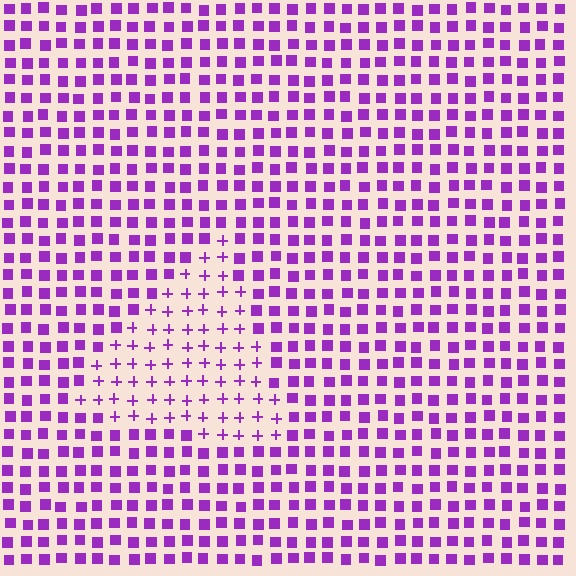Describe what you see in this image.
The image is filled with small purple elements arranged in a uniform grid. A triangle-shaped region contains plus signs, while the surrounding area contains squares. The boundary is defined purely by the change in element shape.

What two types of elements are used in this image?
The image uses plus signs inside the triangle region and squares outside it.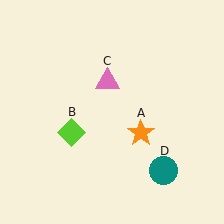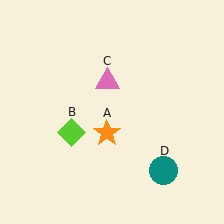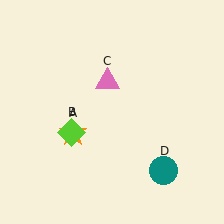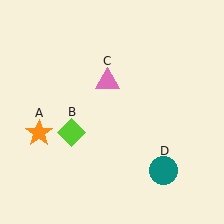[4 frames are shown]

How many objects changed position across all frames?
1 object changed position: orange star (object A).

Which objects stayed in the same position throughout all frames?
Lime diamond (object B) and pink triangle (object C) and teal circle (object D) remained stationary.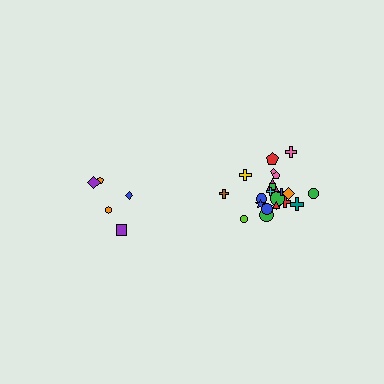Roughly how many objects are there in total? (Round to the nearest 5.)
Roughly 25 objects in total.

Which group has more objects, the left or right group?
The right group.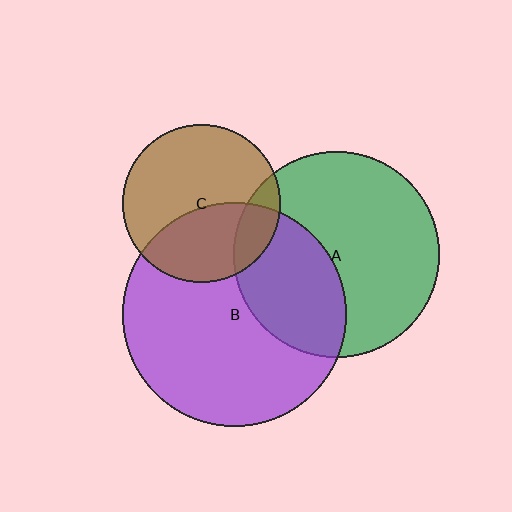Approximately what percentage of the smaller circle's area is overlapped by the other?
Approximately 35%.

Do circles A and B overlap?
Yes.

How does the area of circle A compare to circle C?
Approximately 1.7 times.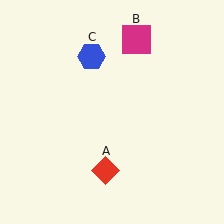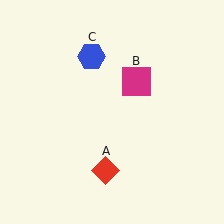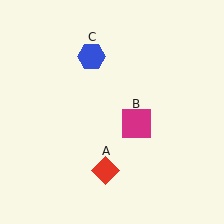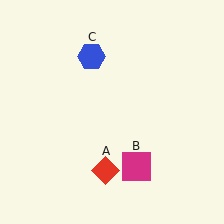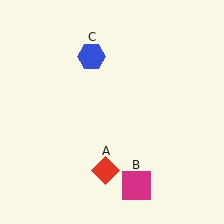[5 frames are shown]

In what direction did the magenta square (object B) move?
The magenta square (object B) moved down.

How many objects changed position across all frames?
1 object changed position: magenta square (object B).